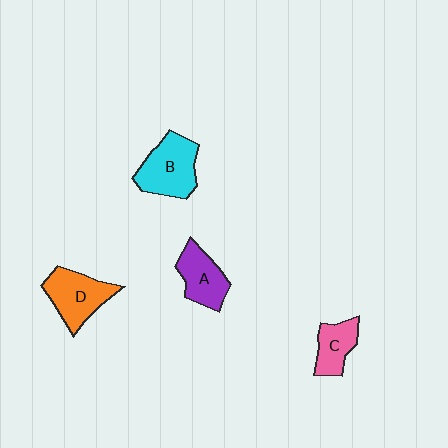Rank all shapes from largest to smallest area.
From largest to smallest: B (cyan), D (orange), A (purple), C (pink).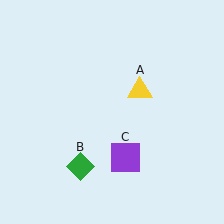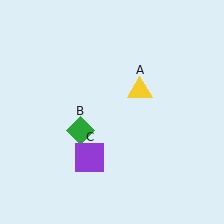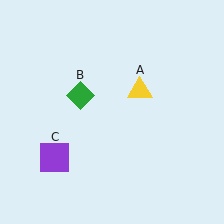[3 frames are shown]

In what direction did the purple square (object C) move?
The purple square (object C) moved left.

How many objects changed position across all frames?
2 objects changed position: green diamond (object B), purple square (object C).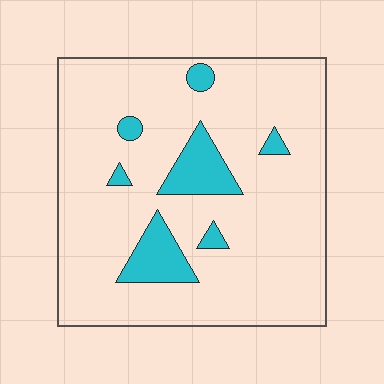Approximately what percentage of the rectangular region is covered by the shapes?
Approximately 10%.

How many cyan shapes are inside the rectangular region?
7.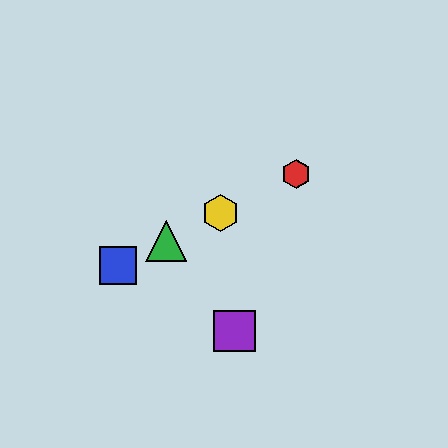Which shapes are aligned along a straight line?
The red hexagon, the blue square, the green triangle, the yellow hexagon are aligned along a straight line.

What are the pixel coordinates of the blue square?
The blue square is at (118, 266).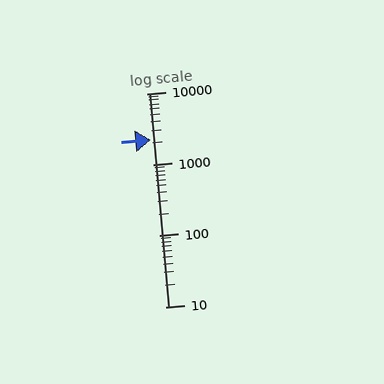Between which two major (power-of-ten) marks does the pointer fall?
The pointer is between 1000 and 10000.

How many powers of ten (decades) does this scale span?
The scale spans 3 decades, from 10 to 10000.